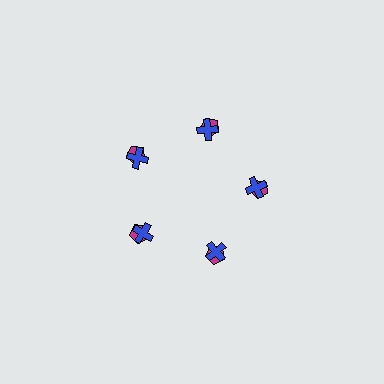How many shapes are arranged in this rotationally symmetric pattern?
There are 10 shapes, arranged in 5 groups of 2.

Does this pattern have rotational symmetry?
Yes, this pattern has 5-fold rotational symmetry. It looks the same after rotating 72 degrees around the center.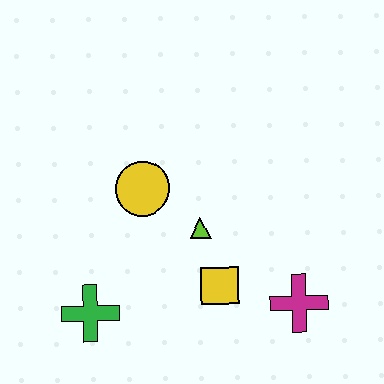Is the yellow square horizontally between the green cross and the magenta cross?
Yes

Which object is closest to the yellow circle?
The lime triangle is closest to the yellow circle.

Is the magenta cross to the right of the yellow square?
Yes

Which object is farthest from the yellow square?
The green cross is farthest from the yellow square.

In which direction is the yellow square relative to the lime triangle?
The yellow square is below the lime triangle.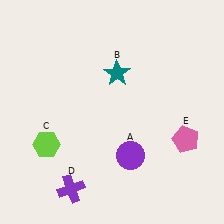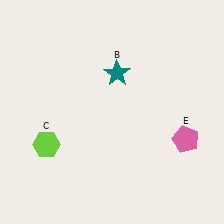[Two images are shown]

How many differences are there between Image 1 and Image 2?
There are 2 differences between the two images.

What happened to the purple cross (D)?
The purple cross (D) was removed in Image 2. It was in the bottom-left area of Image 1.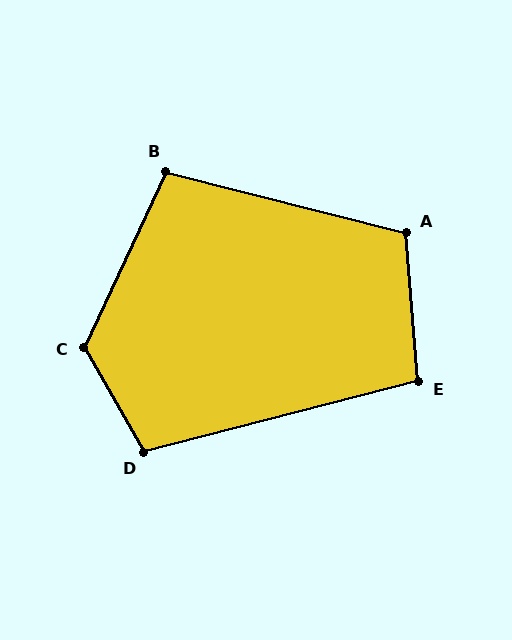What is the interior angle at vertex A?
Approximately 109 degrees (obtuse).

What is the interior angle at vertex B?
Approximately 101 degrees (obtuse).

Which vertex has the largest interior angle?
C, at approximately 126 degrees.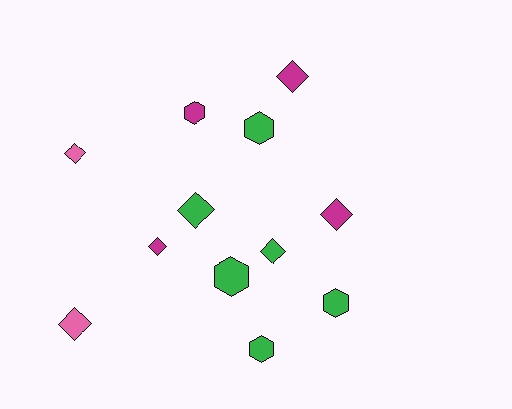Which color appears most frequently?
Green, with 6 objects.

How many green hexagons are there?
There are 4 green hexagons.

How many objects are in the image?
There are 12 objects.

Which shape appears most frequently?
Diamond, with 7 objects.